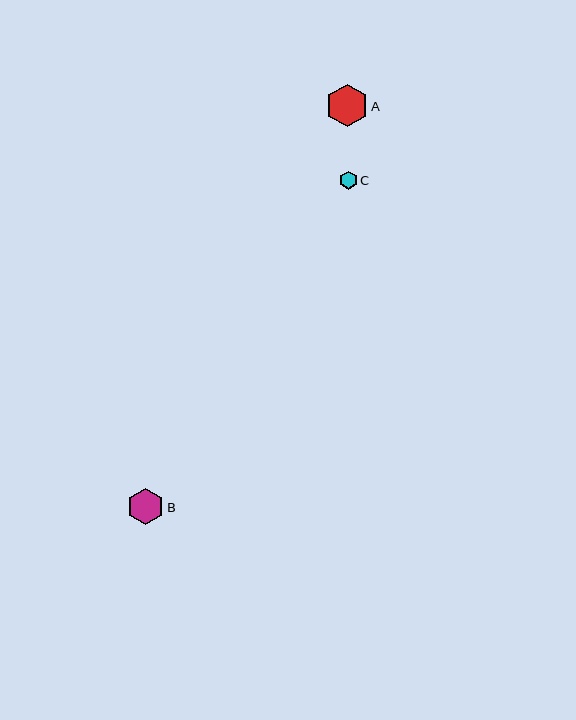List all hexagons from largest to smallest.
From largest to smallest: A, B, C.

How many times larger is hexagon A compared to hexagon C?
Hexagon A is approximately 2.4 times the size of hexagon C.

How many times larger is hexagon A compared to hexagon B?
Hexagon A is approximately 1.2 times the size of hexagon B.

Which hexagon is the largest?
Hexagon A is the largest with a size of approximately 43 pixels.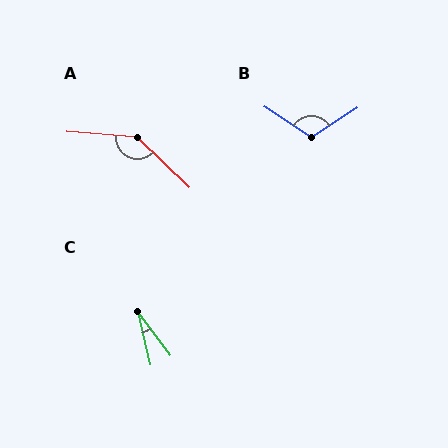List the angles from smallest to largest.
C (24°), B (114°), A (141°).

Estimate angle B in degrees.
Approximately 114 degrees.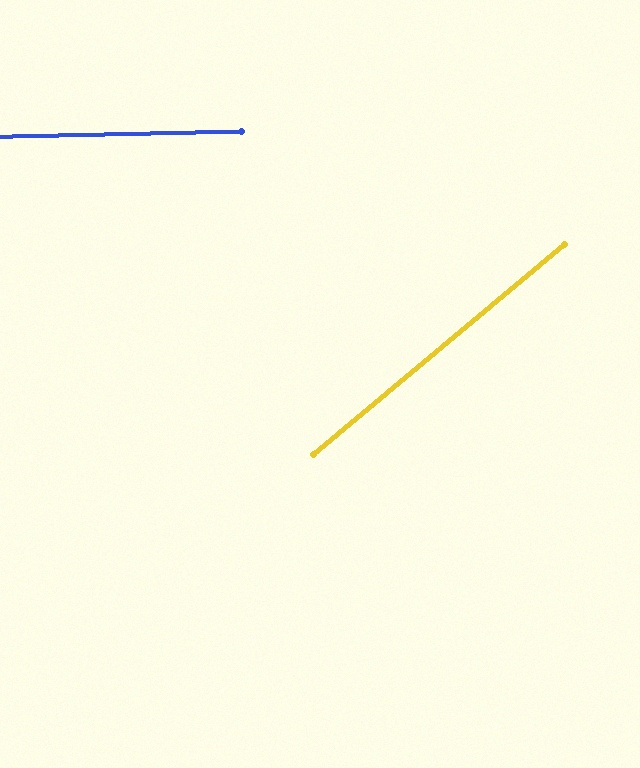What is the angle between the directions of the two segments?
Approximately 39 degrees.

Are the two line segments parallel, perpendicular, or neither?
Neither parallel nor perpendicular — they differ by about 39°.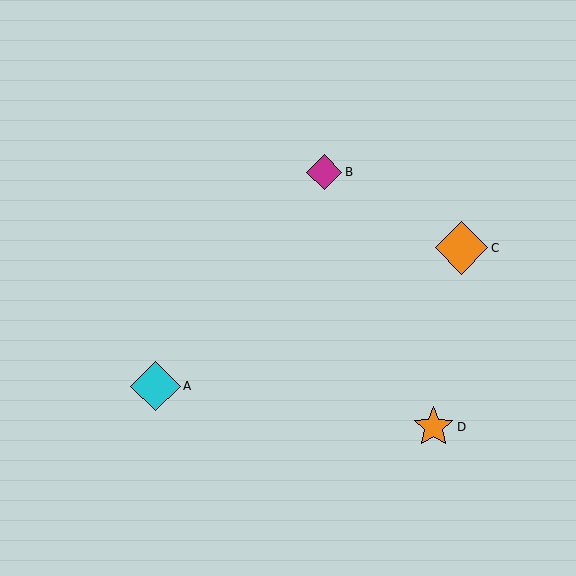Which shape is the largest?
The orange diamond (labeled C) is the largest.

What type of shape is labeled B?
Shape B is a magenta diamond.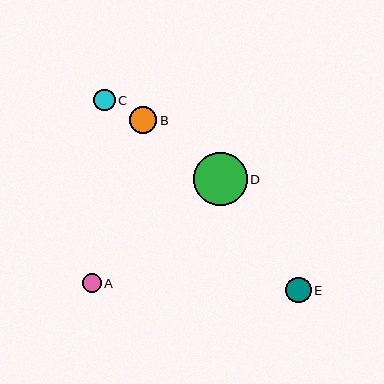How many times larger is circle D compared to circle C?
Circle D is approximately 2.5 times the size of circle C.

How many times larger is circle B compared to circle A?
Circle B is approximately 1.4 times the size of circle A.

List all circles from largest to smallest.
From largest to smallest: D, B, E, C, A.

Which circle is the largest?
Circle D is the largest with a size of approximately 54 pixels.